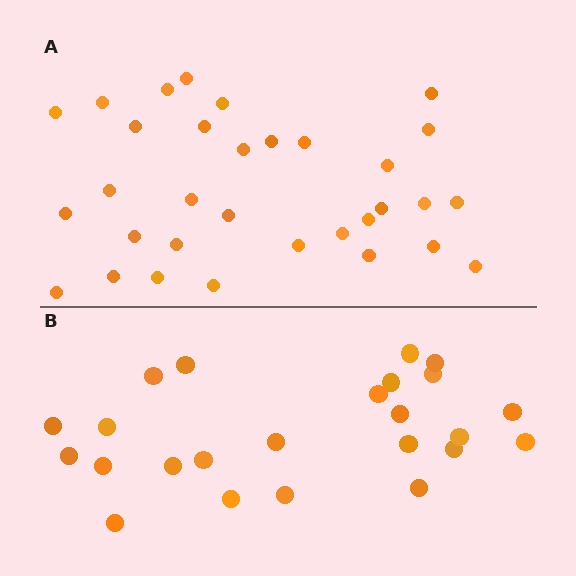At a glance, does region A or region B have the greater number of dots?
Region A (the top region) has more dots.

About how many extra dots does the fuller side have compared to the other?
Region A has roughly 8 or so more dots than region B.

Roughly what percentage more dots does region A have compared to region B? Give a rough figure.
About 35% more.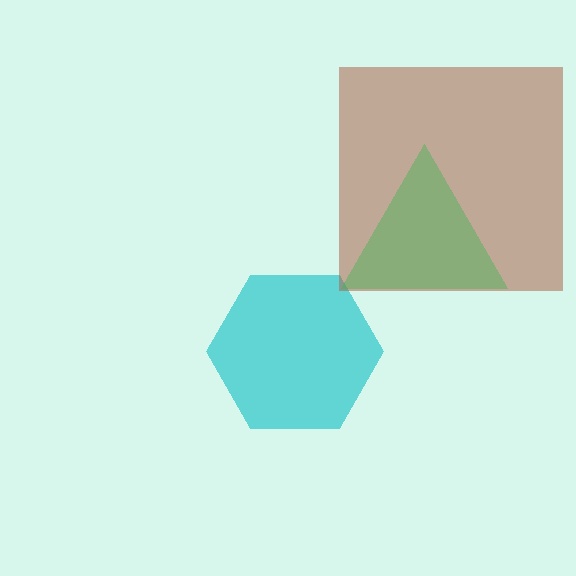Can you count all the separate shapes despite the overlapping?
Yes, there are 3 separate shapes.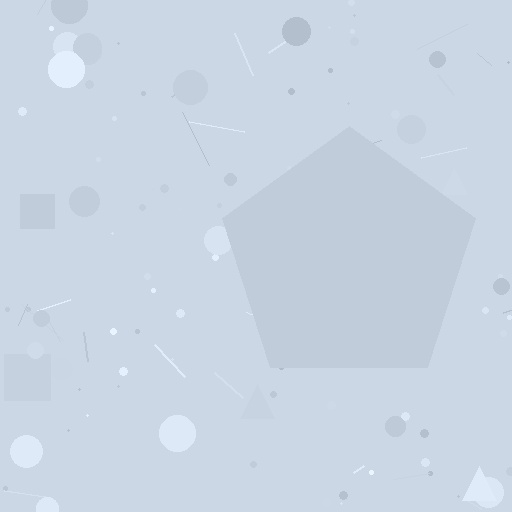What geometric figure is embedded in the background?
A pentagon is embedded in the background.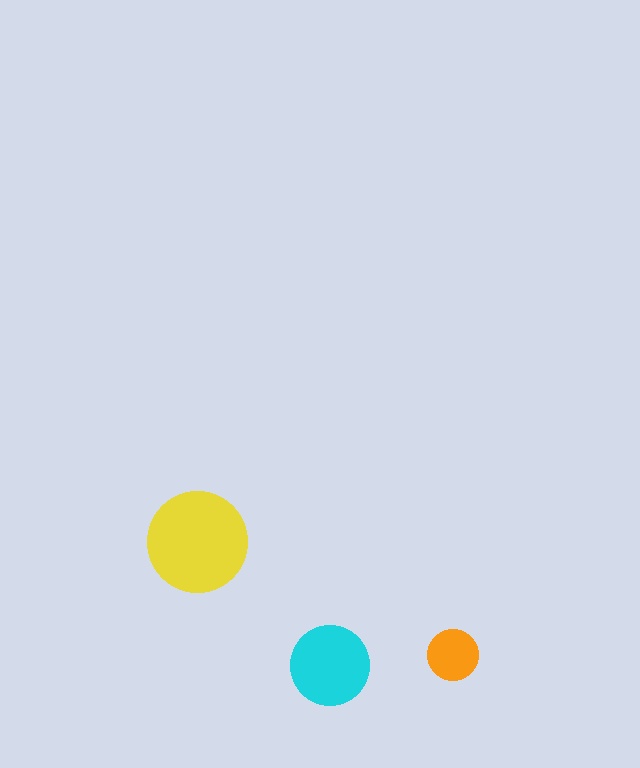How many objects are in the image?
There are 3 objects in the image.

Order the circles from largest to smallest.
the yellow one, the cyan one, the orange one.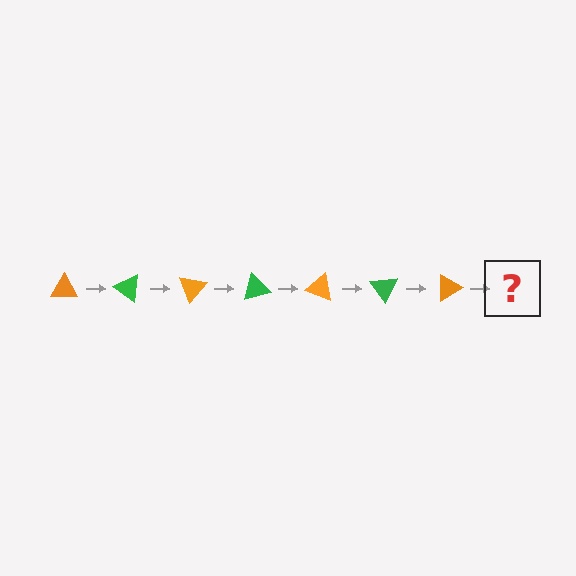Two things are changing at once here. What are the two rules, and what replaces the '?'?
The two rules are that it rotates 35 degrees each step and the color cycles through orange and green. The '?' should be a green triangle, rotated 245 degrees from the start.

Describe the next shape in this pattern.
It should be a green triangle, rotated 245 degrees from the start.